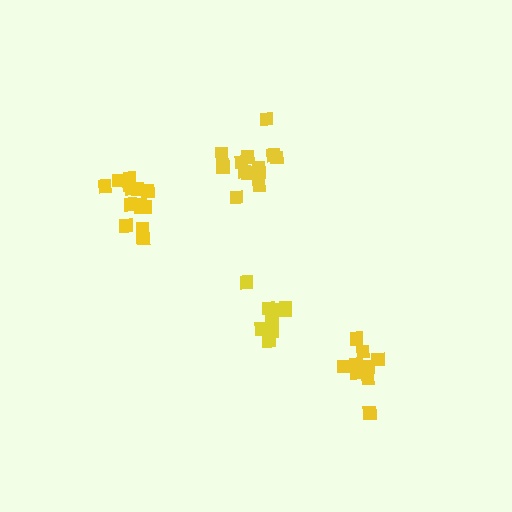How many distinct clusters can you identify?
There are 4 distinct clusters.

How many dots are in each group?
Group 1: 14 dots, Group 2: 14 dots, Group 3: 9 dots, Group 4: 9 dots (46 total).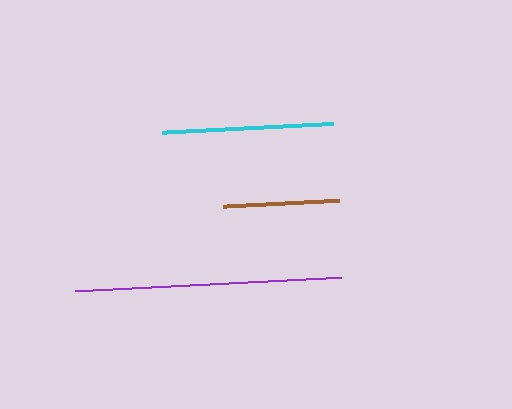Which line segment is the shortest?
The brown line is the shortest at approximately 116 pixels.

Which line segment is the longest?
The purple line is the longest at approximately 266 pixels.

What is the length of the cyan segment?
The cyan segment is approximately 171 pixels long.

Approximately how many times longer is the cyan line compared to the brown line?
The cyan line is approximately 1.5 times the length of the brown line.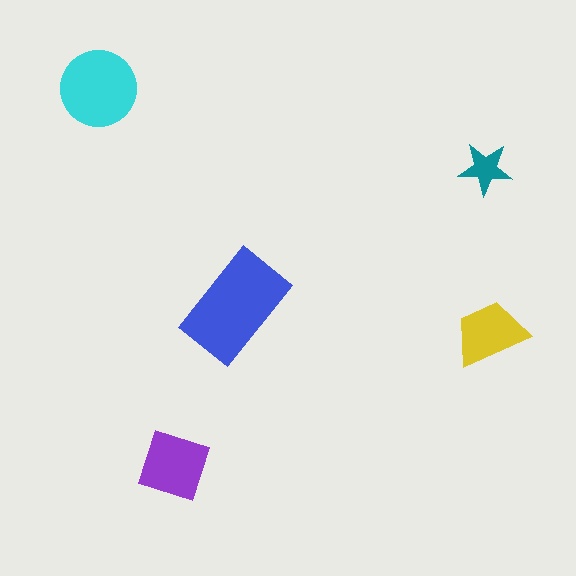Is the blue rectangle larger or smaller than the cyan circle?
Larger.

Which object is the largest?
The blue rectangle.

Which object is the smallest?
The teal star.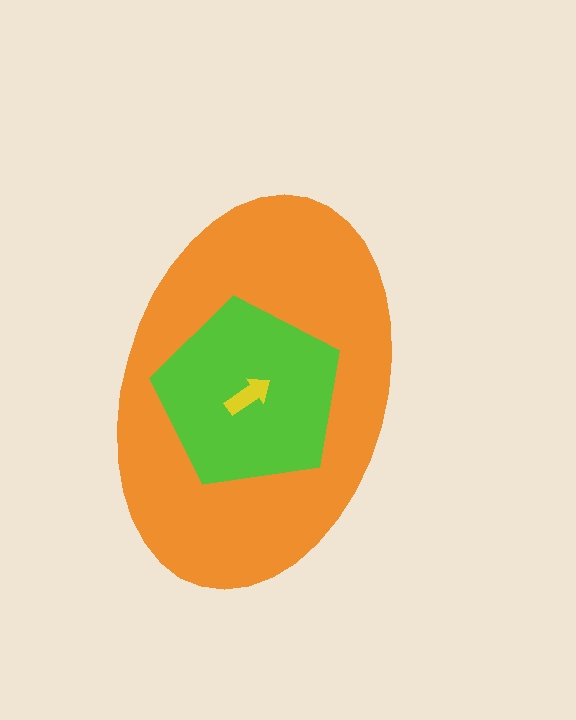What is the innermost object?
The yellow arrow.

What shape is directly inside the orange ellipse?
The lime pentagon.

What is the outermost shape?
The orange ellipse.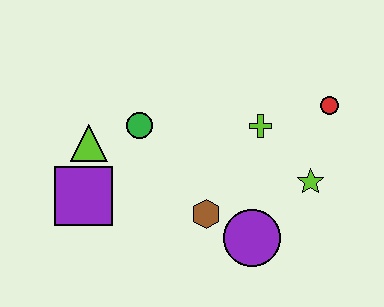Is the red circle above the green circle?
Yes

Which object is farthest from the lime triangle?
The red circle is farthest from the lime triangle.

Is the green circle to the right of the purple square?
Yes